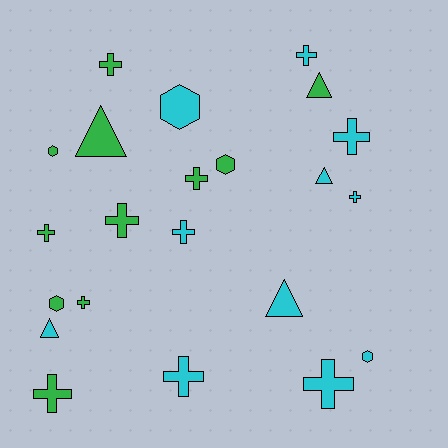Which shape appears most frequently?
Cross, with 12 objects.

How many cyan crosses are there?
There are 6 cyan crosses.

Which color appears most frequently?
Cyan, with 11 objects.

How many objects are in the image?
There are 22 objects.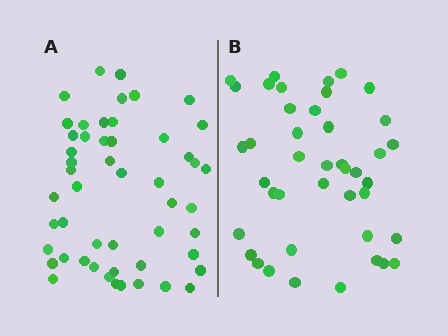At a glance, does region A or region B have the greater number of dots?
Region A (the left region) has more dots.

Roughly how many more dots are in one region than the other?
Region A has roughly 8 or so more dots than region B.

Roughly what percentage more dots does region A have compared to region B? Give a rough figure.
About 20% more.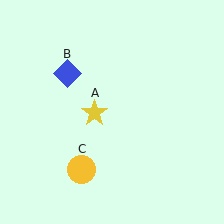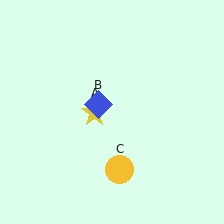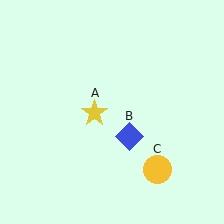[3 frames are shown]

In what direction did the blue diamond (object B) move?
The blue diamond (object B) moved down and to the right.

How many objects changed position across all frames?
2 objects changed position: blue diamond (object B), yellow circle (object C).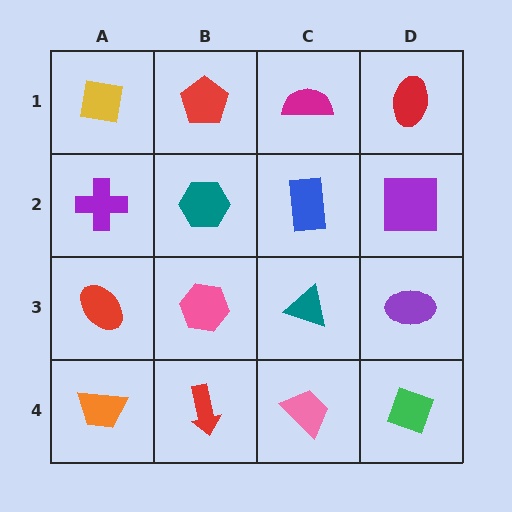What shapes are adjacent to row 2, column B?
A red pentagon (row 1, column B), a pink hexagon (row 3, column B), a purple cross (row 2, column A), a blue rectangle (row 2, column C).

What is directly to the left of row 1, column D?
A magenta semicircle.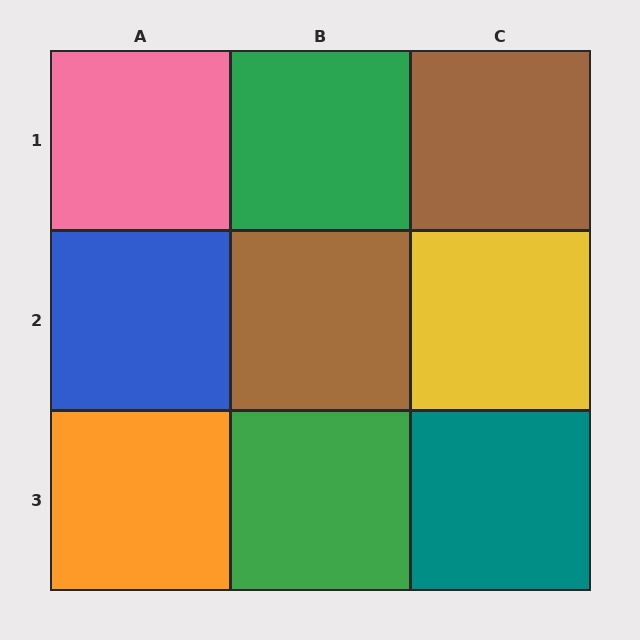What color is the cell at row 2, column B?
Brown.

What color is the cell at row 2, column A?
Blue.